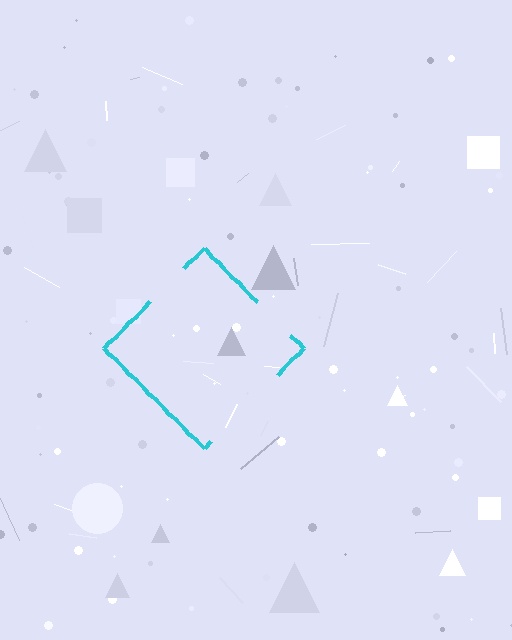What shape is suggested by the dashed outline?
The dashed outline suggests a diamond.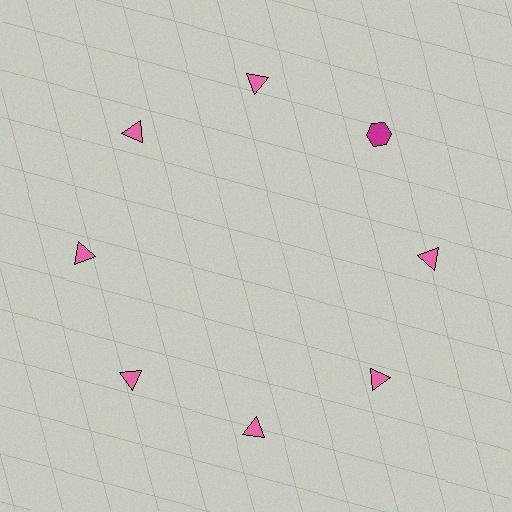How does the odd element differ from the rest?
It differs in both color (magenta instead of pink) and shape (hexagon instead of triangle).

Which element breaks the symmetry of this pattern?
The magenta hexagon at roughly the 2 o'clock position breaks the symmetry. All other shapes are pink triangles.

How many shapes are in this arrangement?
There are 8 shapes arranged in a ring pattern.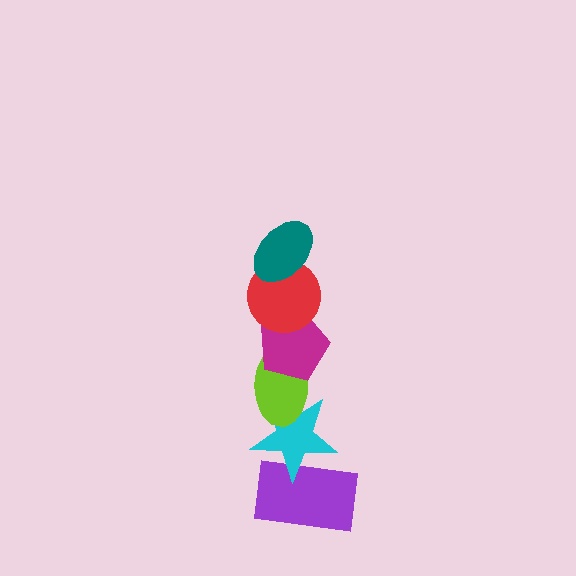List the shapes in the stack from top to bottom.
From top to bottom: the teal ellipse, the red circle, the magenta pentagon, the lime ellipse, the cyan star, the purple rectangle.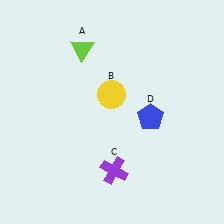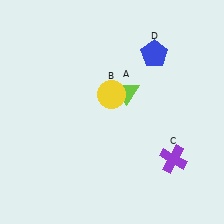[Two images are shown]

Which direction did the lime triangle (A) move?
The lime triangle (A) moved right.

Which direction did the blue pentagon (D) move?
The blue pentagon (D) moved up.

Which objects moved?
The objects that moved are: the lime triangle (A), the purple cross (C), the blue pentagon (D).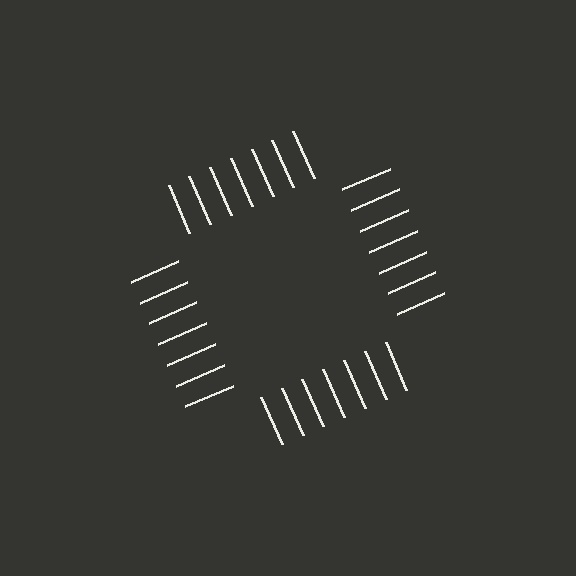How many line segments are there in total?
28 — 7 along each of the 4 edges.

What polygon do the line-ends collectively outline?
An illusory square — the line segments terminate on its edges but no continuous stroke is drawn.